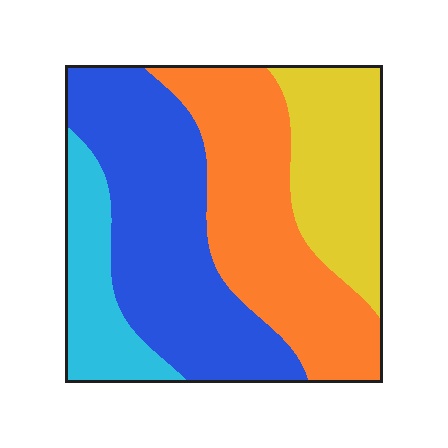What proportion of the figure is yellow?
Yellow covers roughly 20% of the figure.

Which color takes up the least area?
Cyan, at roughly 15%.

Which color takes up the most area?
Blue, at roughly 35%.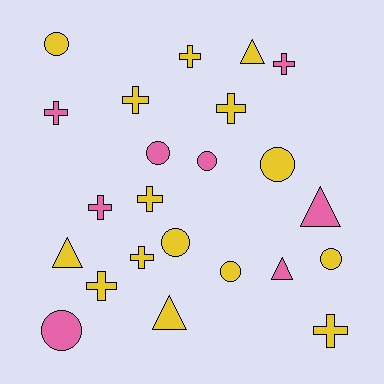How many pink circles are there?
There are 3 pink circles.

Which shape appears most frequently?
Cross, with 10 objects.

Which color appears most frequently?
Yellow, with 15 objects.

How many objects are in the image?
There are 23 objects.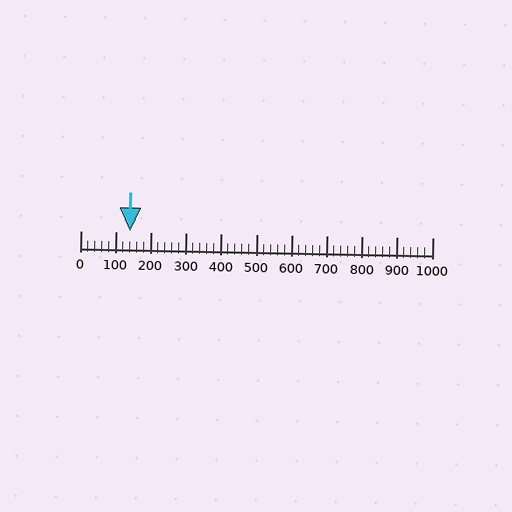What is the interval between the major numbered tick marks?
The major tick marks are spaced 100 units apart.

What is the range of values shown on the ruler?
The ruler shows values from 0 to 1000.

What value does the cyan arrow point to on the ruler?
The cyan arrow points to approximately 140.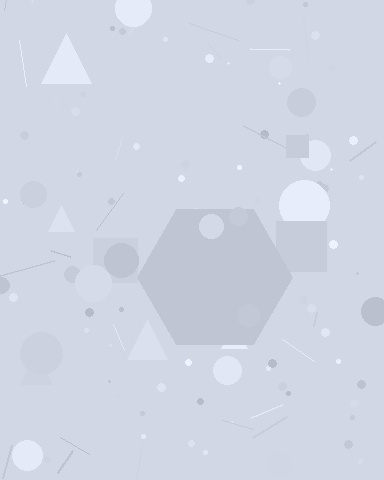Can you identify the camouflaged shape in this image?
The camouflaged shape is a hexagon.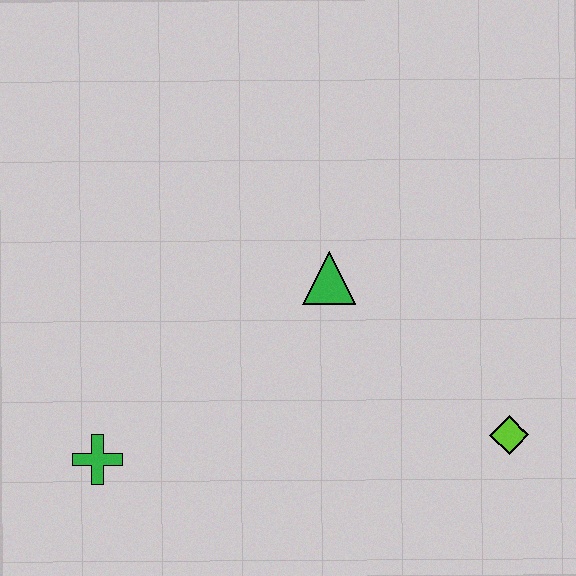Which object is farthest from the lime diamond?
The green cross is farthest from the lime diamond.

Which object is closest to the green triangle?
The lime diamond is closest to the green triangle.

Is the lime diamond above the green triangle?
No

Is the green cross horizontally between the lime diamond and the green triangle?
No